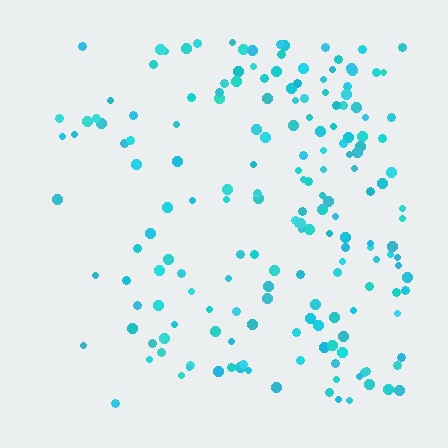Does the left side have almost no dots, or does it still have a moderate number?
Still a moderate number, just noticeably fewer than the right.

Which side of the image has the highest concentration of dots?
The right.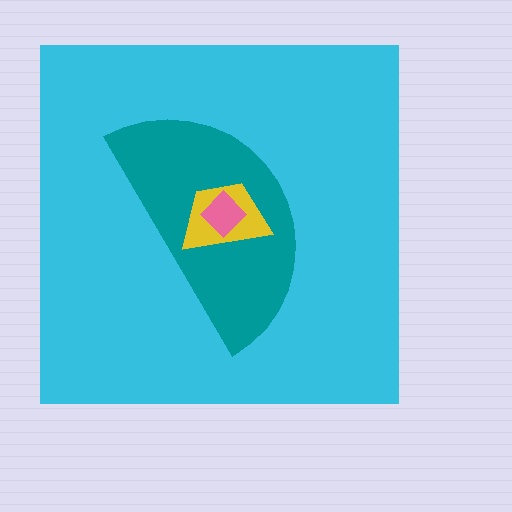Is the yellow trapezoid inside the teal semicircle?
Yes.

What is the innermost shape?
The pink diamond.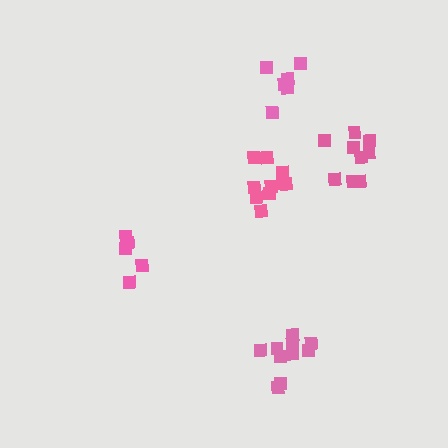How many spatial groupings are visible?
There are 5 spatial groupings.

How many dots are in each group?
Group 1: 5 dots, Group 2: 9 dots, Group 3: 10 dots, Group 4: 10 dots, Group 5: 6 dots (40 total).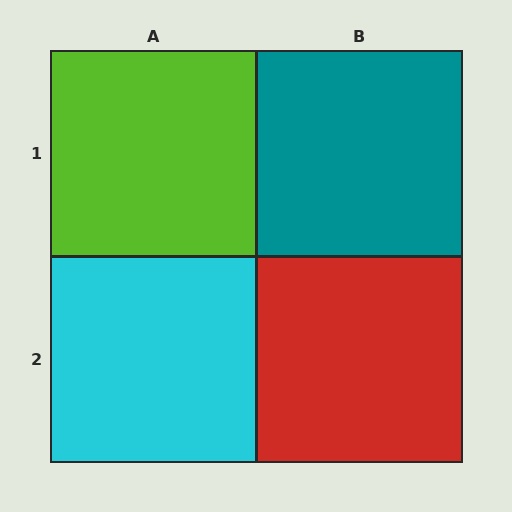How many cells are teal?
1 cell is teal.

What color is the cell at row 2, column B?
Red.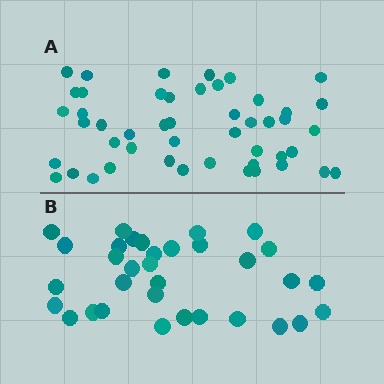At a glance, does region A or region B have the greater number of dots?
Region A (the top region) has more dots.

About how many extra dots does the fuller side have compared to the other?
Region A has approximately 15 more dots than region B.